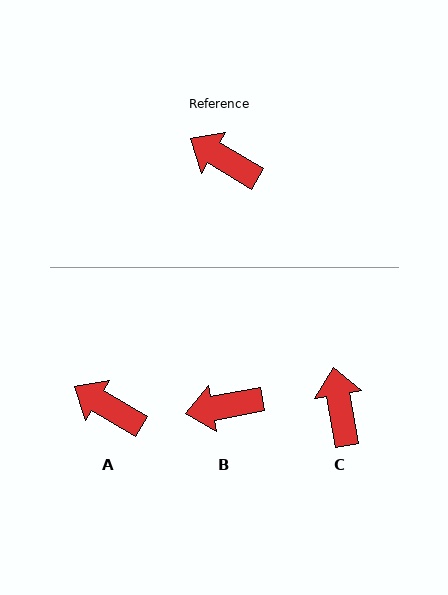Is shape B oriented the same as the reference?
No, it is off by about 41 degrees.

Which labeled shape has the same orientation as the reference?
A.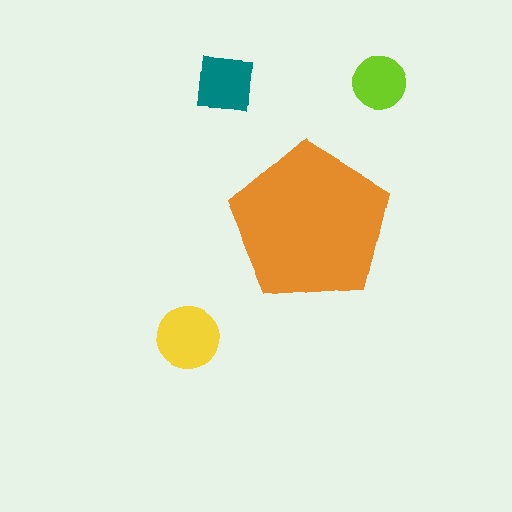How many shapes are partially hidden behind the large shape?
0 shapes are partially hidden.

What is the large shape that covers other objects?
An orange pentagon.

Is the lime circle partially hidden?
No, the lime circle is fully visible.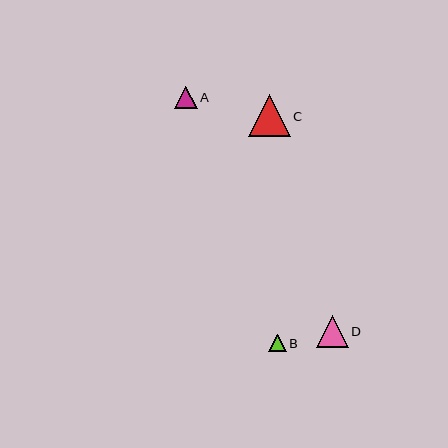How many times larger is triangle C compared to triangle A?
Triangle C is approximately 1.9 times the size of triangle A.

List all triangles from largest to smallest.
From largest to smallest: C, D, A, B.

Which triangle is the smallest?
Triangle B is the smallest with a size of approximately 18 pixels.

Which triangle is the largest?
Triangle C is the largest with a size of approximately 42 pixels.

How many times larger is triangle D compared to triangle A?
Triangle D is approximately 1.4 times the size of triangle A.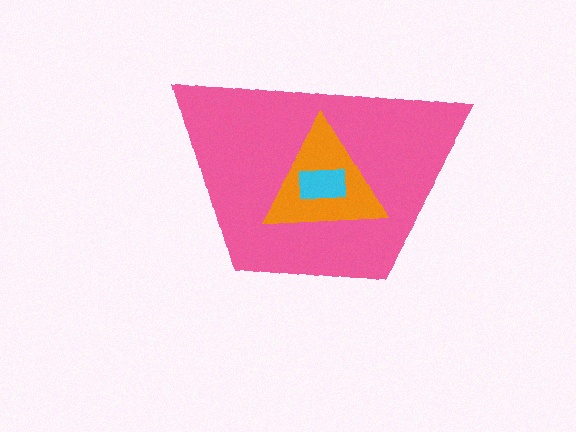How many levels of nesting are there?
3.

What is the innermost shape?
The cyan rectangle.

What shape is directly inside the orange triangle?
The cyan rectangle.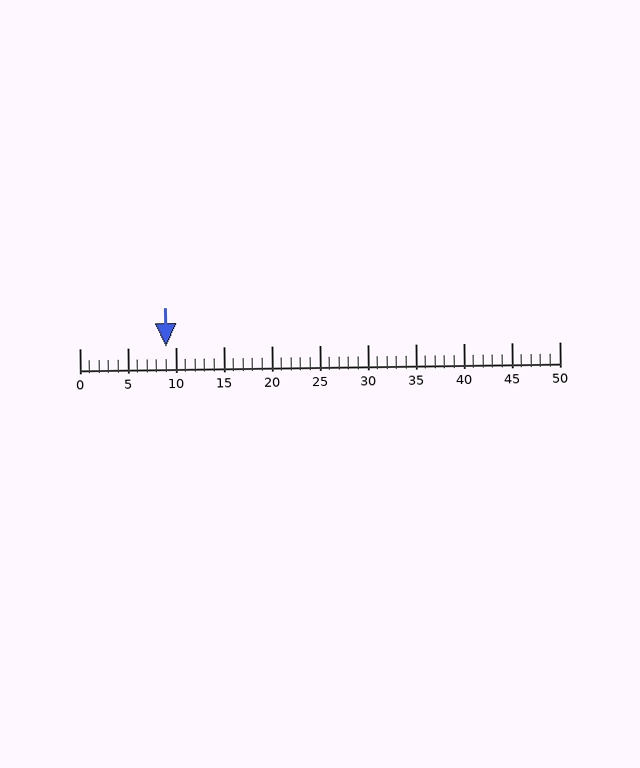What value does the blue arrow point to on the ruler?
The blue arrow points to approximately 9.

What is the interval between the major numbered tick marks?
The major tick marks are spaced 5 units apart.